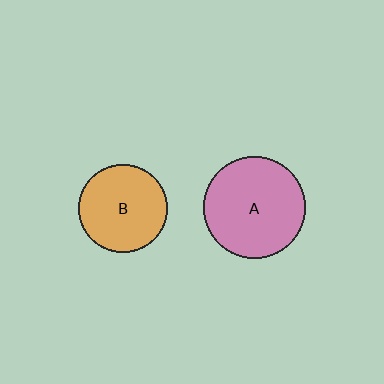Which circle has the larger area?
Circle A (pink).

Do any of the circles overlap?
No, none of the circles overlap.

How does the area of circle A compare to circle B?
Approximately 1.3 times.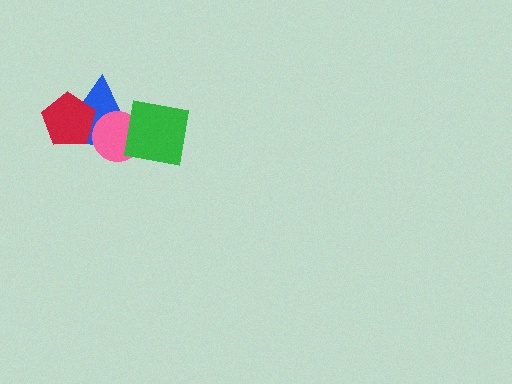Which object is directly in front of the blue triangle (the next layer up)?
The pink circle is directly in front of the blue triangle.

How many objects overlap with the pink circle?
2 objects overlap with the pink circle.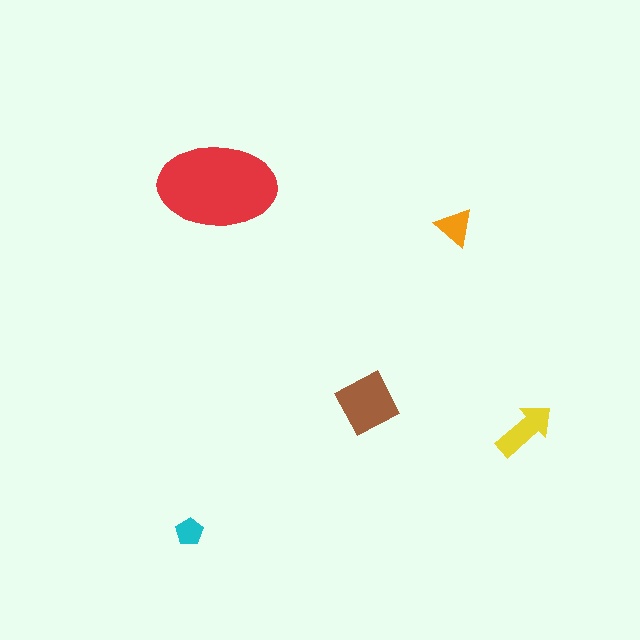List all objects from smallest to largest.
The cyan pentagon, the orange triangle, the yellow arrow, the brown square, the red ellipse.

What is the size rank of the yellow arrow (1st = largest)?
3rd.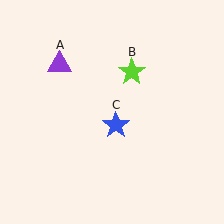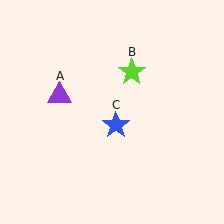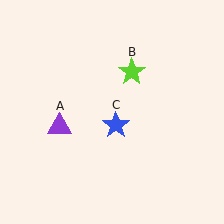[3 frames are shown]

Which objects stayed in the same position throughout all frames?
Lime star (object B) and blue star (object C) remained stationary.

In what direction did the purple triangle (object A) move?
The purple triangle (object A) moved down.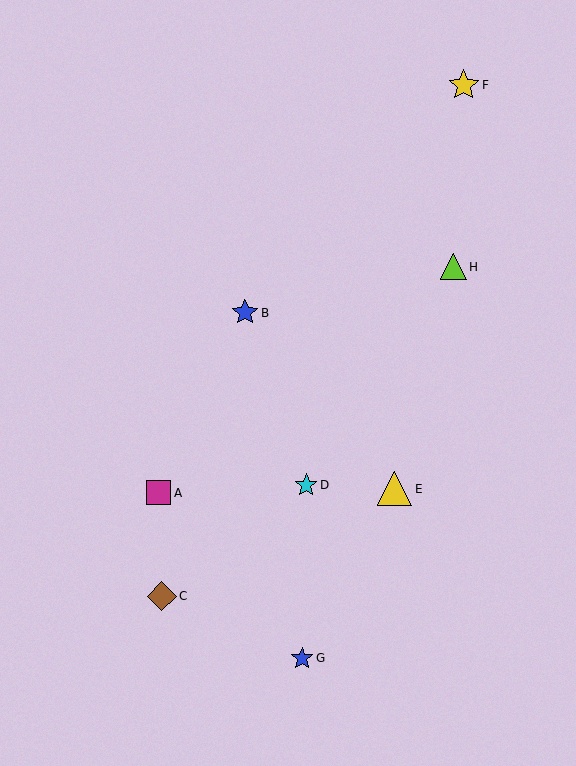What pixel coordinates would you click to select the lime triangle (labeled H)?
Click at (453, 267) to select the lime triangle H.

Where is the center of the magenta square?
The center of the magenta square is at (159, 493).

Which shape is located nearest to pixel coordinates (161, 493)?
The magenta square (labeled A) at (159, 493) is nearest to that location.